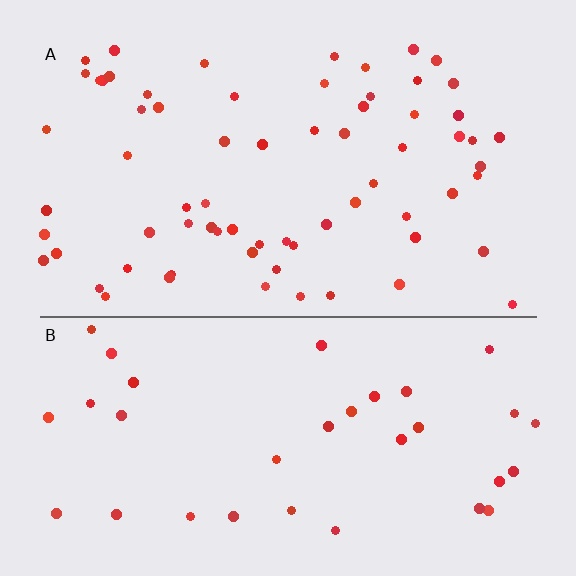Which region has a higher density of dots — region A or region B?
A (the top).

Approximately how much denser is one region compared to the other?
Approximately 2.0× — region A over region B.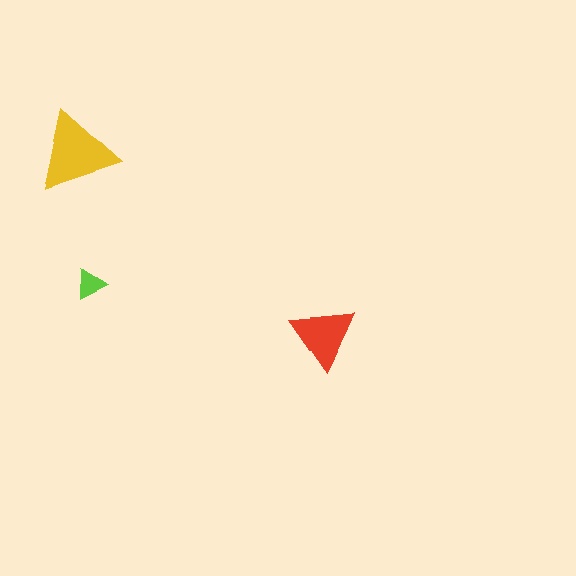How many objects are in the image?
There are 3 objects in the image.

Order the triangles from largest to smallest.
the yellow one, the red one, the lime one.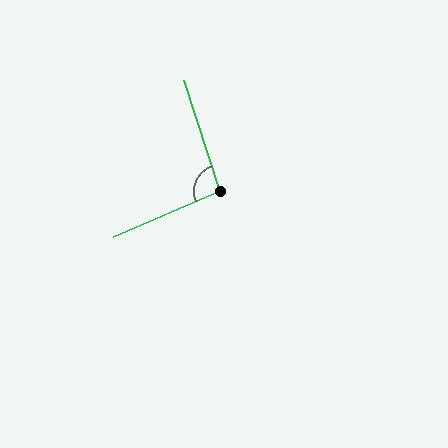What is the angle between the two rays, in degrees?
Approximately 96 degrees.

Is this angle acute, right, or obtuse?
It is obtuse.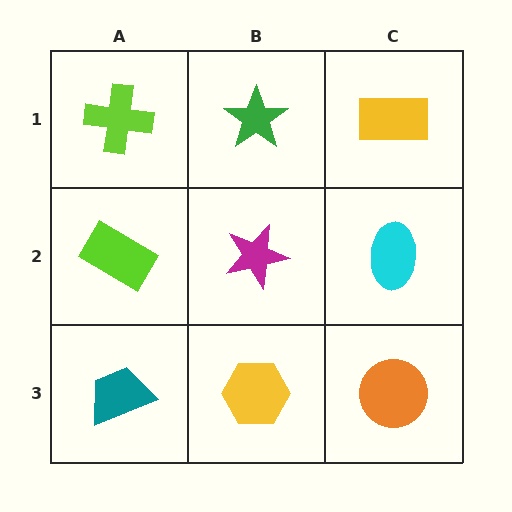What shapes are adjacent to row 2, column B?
A green star (row 1, column B), a yellow hexagon (row 3, column B), a lime rectangle (row 2, column A), a cyan ellipse (row 2, column C).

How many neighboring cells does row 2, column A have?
3.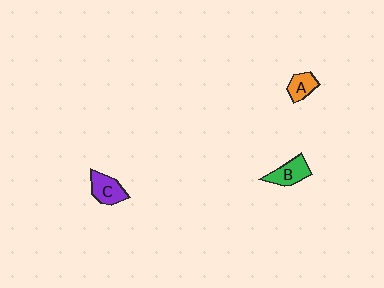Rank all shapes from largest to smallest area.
From largest to smallest: B (green), C (purple), A (orange).